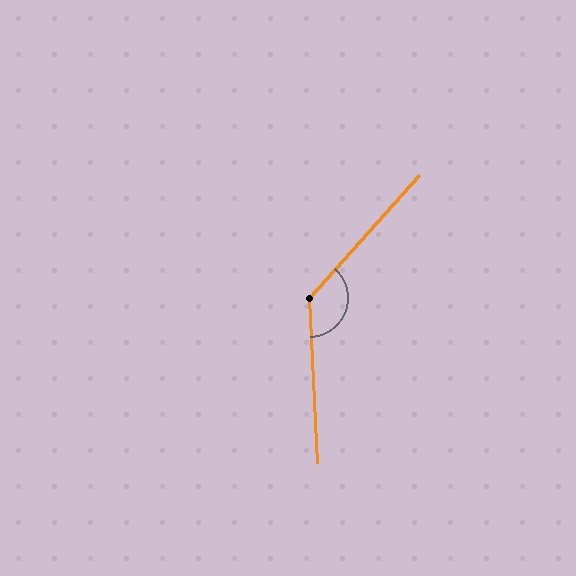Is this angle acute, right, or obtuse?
It is obtuse.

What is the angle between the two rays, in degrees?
Approximately 135 degrees.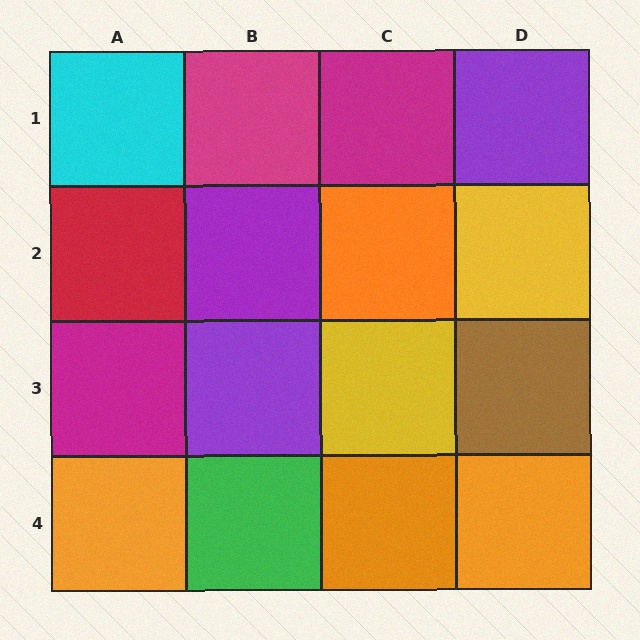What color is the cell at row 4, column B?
Green.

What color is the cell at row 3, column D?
Brown.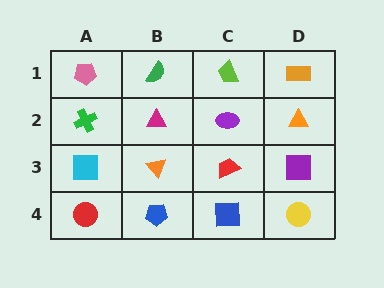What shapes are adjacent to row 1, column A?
A green cross (row 2, column A), a green semicircle (row 1, column B).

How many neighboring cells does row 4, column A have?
2.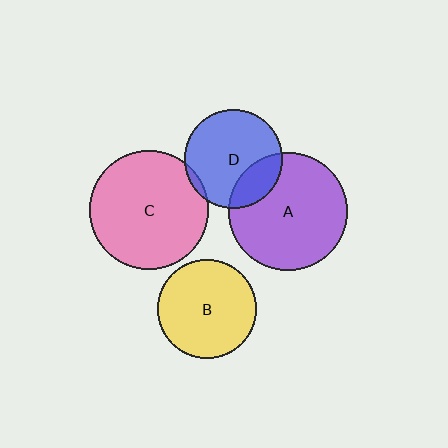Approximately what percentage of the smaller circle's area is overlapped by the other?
Approximately 25%.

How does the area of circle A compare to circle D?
Approximately 1.5 times.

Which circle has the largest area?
Circle C (pink).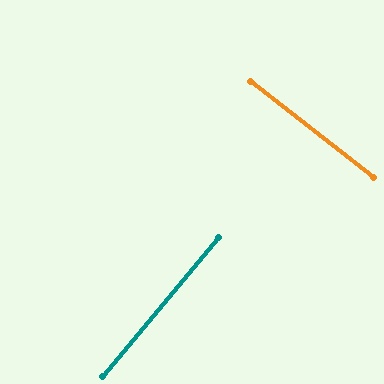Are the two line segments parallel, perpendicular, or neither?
Perpendicular — they meet at approximately 88°.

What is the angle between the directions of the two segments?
Approximately 88 degrees.